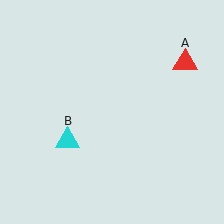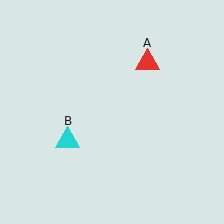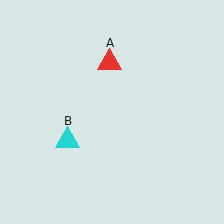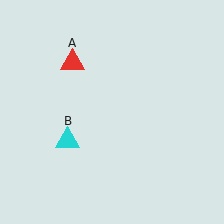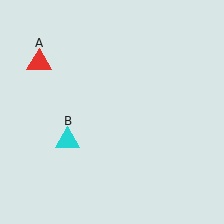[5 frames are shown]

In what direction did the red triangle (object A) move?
The red triangle (object A) moved left.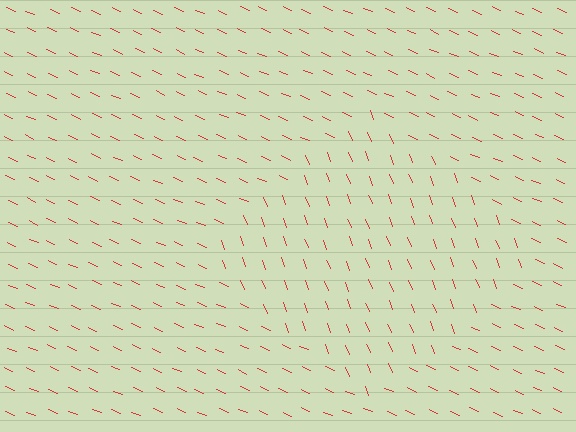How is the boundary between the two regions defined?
The boundary is defined purely by a change in line orientation (approximately 45 degrees difference). All lines are the same color and thickness.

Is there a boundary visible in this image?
Yes, there is a texture boundary formed by a change in line orientation.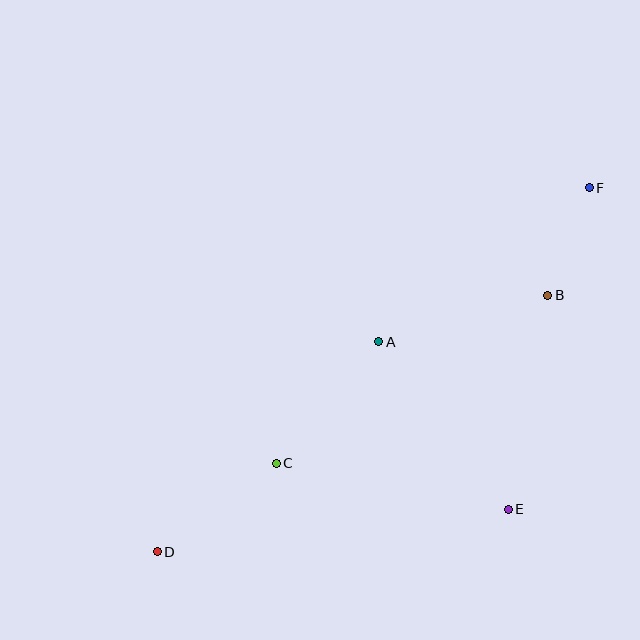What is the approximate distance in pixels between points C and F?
The distance between C and F is approximately 417 pixels.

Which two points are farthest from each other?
Points D and F are farthest from each other.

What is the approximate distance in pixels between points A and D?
The distance between A and D is approximately 305 pixels.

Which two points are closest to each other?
Points B and F are closest to each other.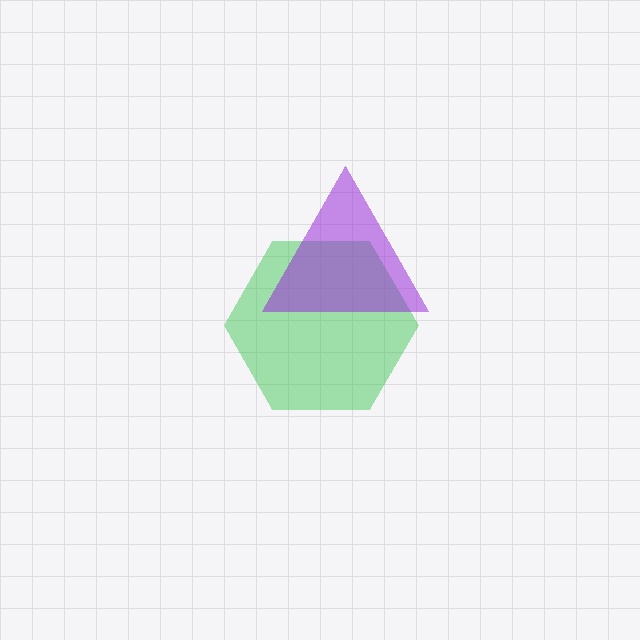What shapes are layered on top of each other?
The layered shapes are: a green hexagon, a purple triangle.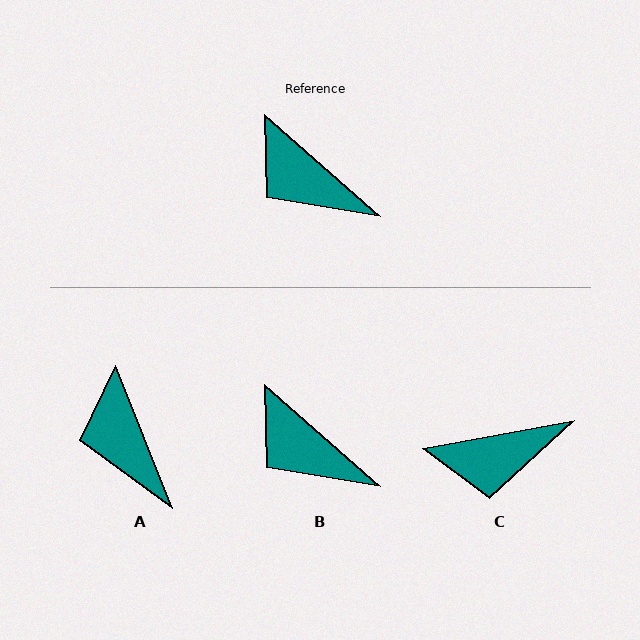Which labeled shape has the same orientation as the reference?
B.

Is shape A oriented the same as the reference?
No, it is off by about 27 degrees.